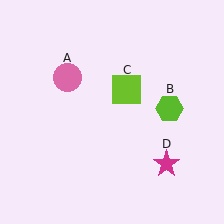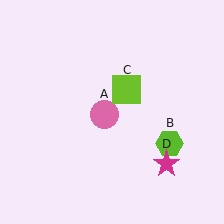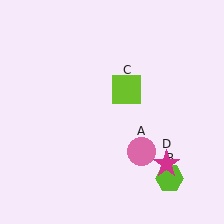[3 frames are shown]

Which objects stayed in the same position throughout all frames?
Lime square (object C) and magenta star (object D) remained stationary.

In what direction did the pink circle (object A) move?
The pink circle (object A) moved down and to the right.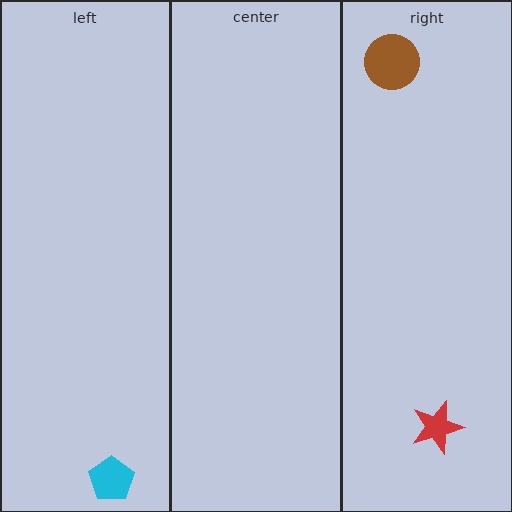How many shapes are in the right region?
2.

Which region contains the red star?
The right region.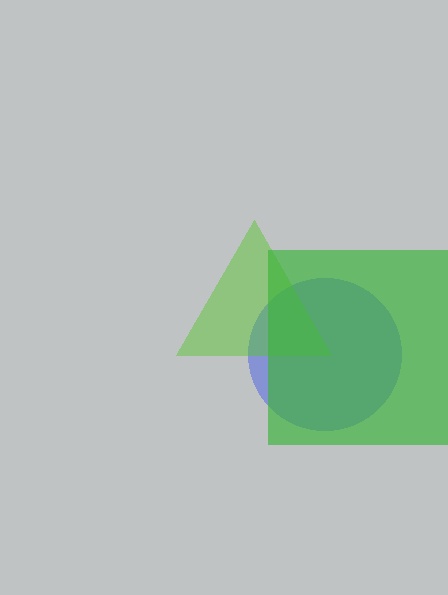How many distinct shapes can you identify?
There are 3 distinct shapes: a blue circle, a lime triangle, a green square.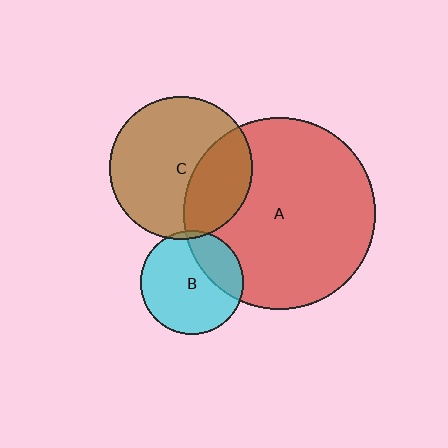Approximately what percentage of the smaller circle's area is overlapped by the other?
Approximately 25%.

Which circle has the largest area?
Circle A (red).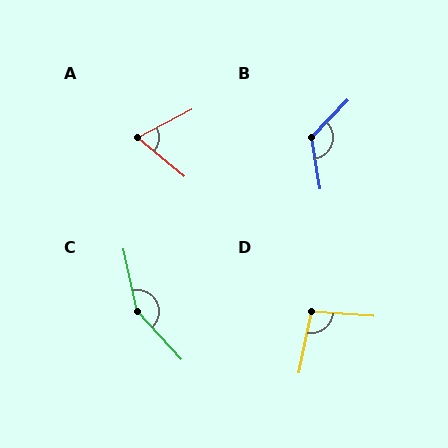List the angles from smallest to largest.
A (67°), D (97°), B (127°), C (150°).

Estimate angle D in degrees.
Approximately 97 degrees.